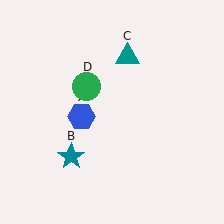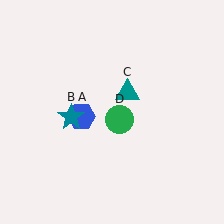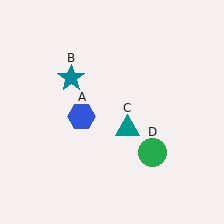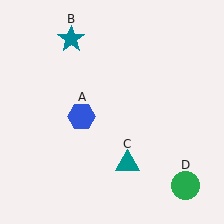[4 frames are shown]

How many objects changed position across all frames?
3 objects changed position: teal star (object B), teal triangle (object C), green circle (object D).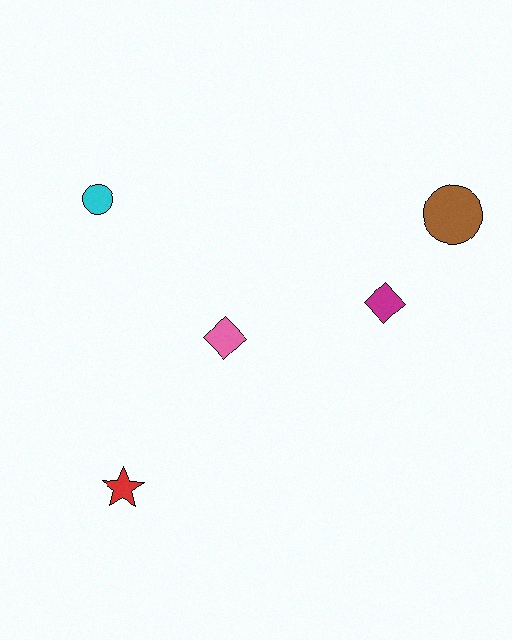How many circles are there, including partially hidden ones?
There are 2 circles.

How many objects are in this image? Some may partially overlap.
There are 5 objects.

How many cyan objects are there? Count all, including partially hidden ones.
There is 1 cyan object.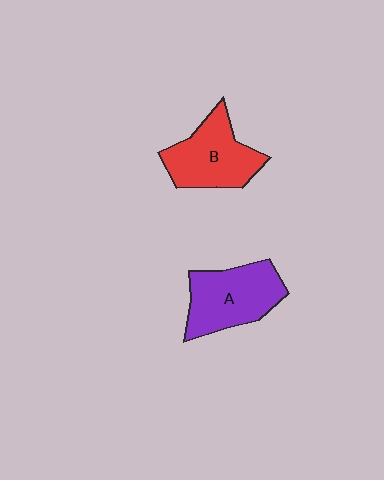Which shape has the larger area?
Shape A (purple).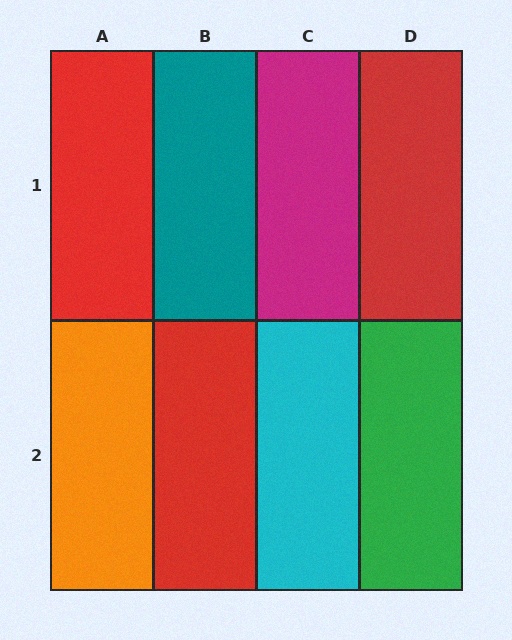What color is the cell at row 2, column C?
Cyan.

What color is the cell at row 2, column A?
Orange.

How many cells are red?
3 cells are red.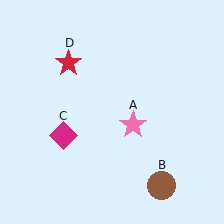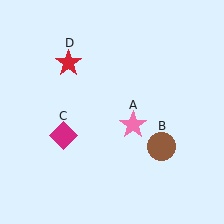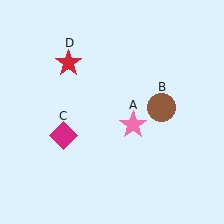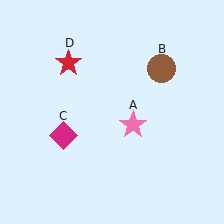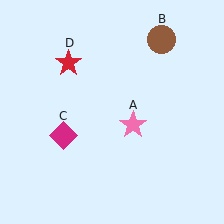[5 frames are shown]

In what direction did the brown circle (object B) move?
The brown circle (object B) moved up.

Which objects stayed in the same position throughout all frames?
Pink star (object A) and magenta diamond (object C) and red star (object D) remained stationary.